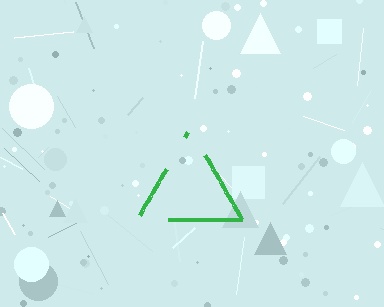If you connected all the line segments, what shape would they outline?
They would outline a triangle.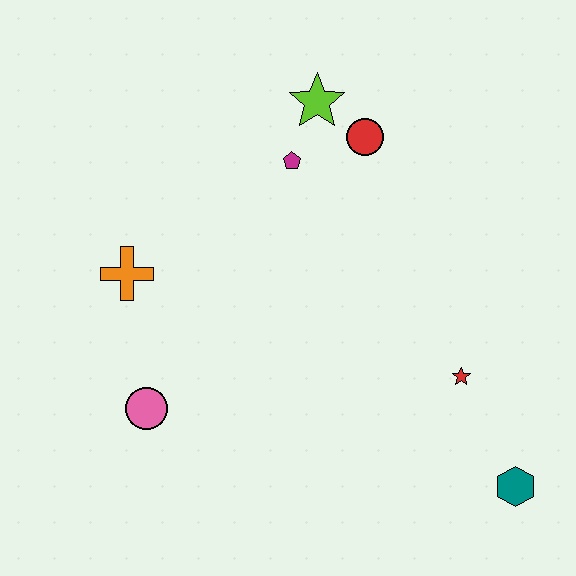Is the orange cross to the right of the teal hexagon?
No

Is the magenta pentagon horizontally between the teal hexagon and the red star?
No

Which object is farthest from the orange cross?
The teal hexagon is farthest from the orange cross.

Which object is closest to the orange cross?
The pink circle is closest to the orange cross.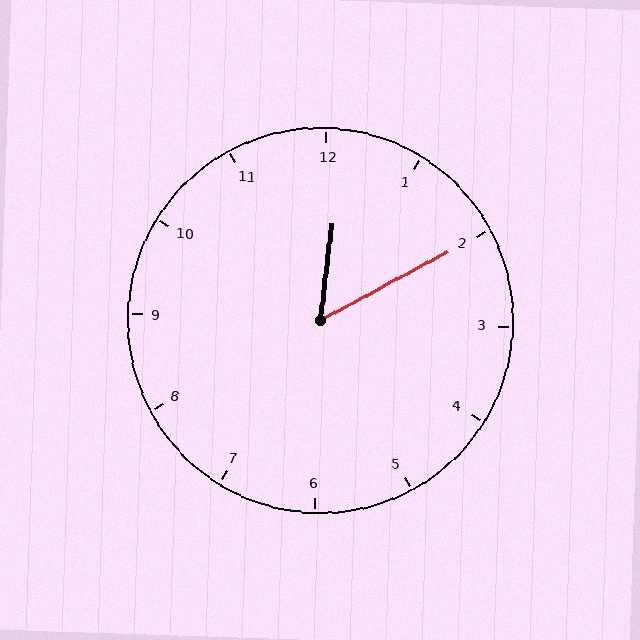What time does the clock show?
12:10.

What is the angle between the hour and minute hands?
Approximately 55 degrees.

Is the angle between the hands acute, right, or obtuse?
It is acute.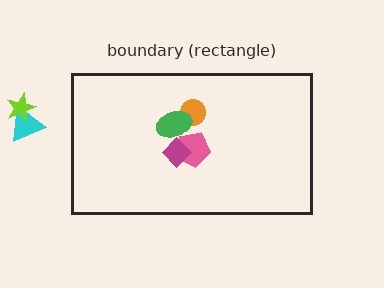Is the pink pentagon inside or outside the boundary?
Inside.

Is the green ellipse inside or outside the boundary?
Inside.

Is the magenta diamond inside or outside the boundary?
Inside.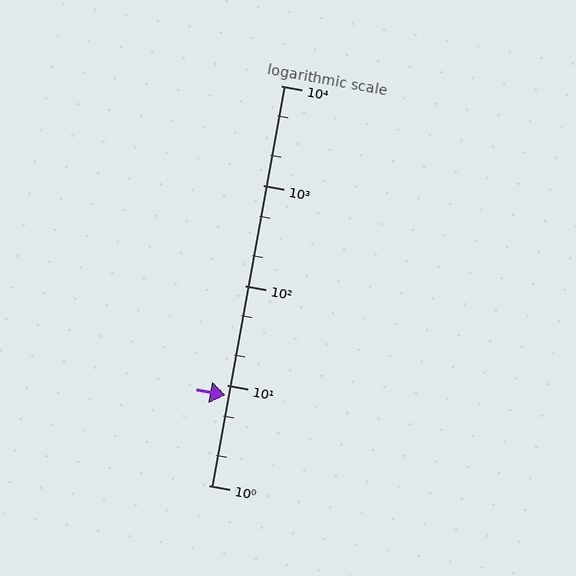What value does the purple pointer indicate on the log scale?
The pointer indicates approximately 7.9.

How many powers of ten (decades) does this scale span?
The scale spans 4 decades, from 1 to 10000.